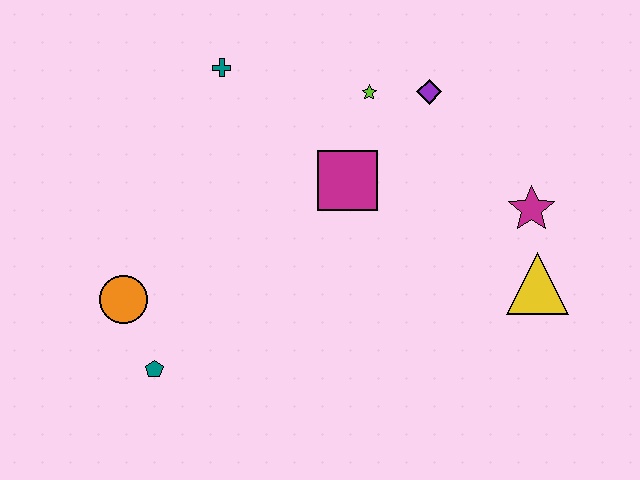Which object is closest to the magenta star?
The yellow triangle is closest to the magenta star.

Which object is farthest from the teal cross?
The yellow triangle is farthest from the teal cross.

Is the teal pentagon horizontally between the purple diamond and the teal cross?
No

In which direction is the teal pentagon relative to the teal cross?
The teal pentagon is below the teal cross.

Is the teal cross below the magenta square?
No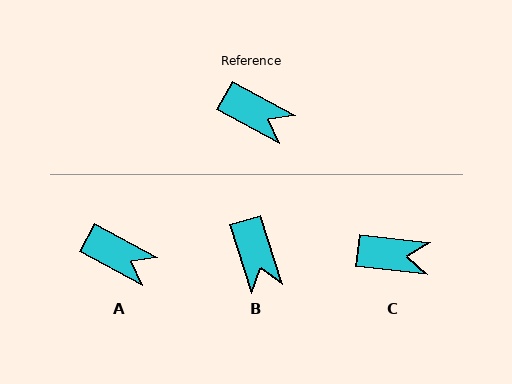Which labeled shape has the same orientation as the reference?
A.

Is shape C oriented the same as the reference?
No, it is off by about 22 degrees.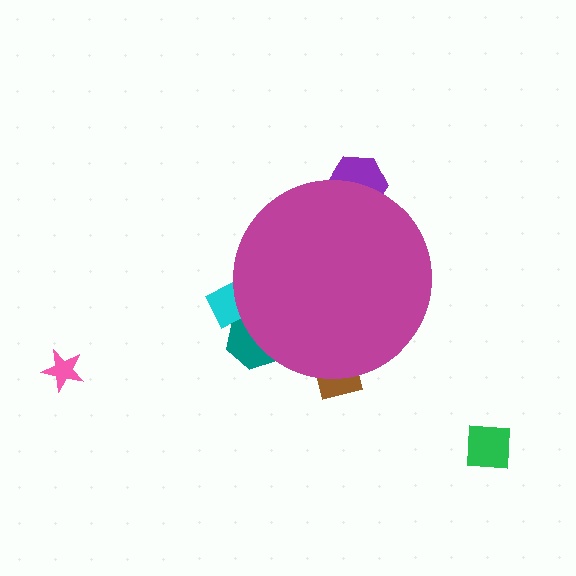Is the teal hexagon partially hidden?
Yes, the teal hexagon is partially hidden behind the magenta circle.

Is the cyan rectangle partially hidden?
Yes, the cyan rectangle is partially hidden behind the magenta circle.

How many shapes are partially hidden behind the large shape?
4 shapes are partially hidden.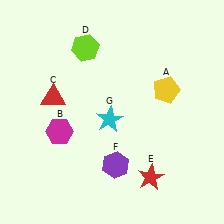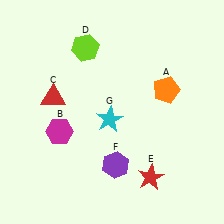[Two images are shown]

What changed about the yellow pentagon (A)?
In Image 1, A is yellow. In Image 2, it changed to orange.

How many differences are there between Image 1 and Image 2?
There is 1 difference between the two images.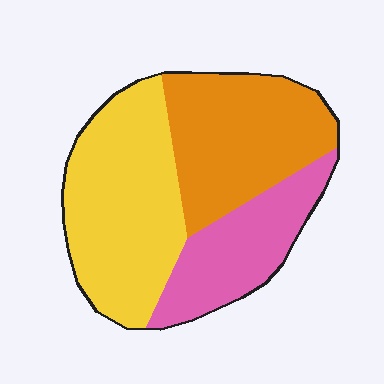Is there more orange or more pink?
Orange.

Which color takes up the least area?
Pink, at roughly 25%.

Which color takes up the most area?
Yellow, at roughly 40%.